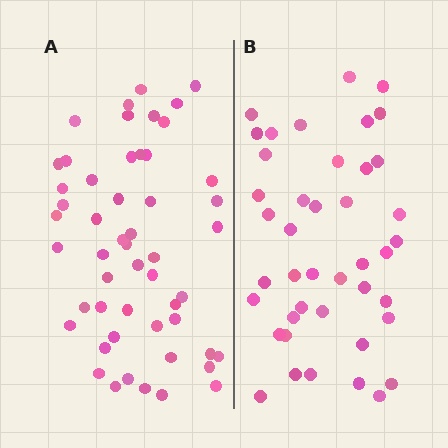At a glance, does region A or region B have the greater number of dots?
Region A (the left region) has more dots.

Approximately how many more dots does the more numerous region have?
Region A has roughly 10 or so more dots than region B.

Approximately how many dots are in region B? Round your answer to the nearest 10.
About 40 dots. (The exact count is 42, which rounds to 40.)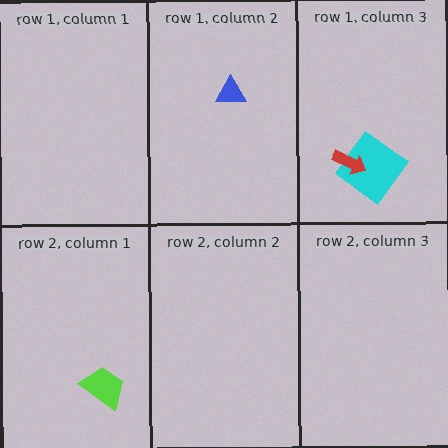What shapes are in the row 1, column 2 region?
The blue triangle.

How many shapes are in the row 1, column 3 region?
2.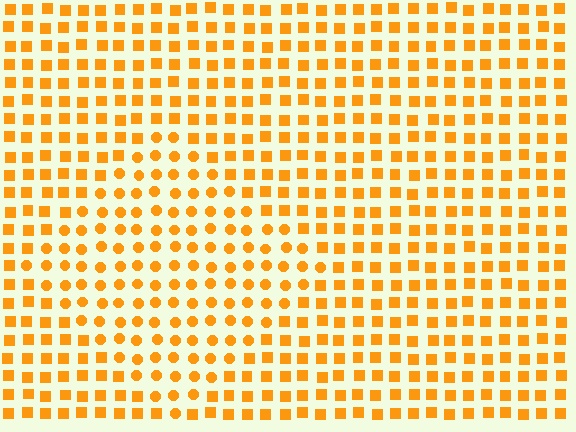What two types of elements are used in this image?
The image uses circles inside the diamond region and squares outside it.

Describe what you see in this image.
The image is filled with small orange elements arranged in a uniform grid. A diamond-shaped region contains circles, while the surrounding area contains squares. The boundary is defined purely by the change in element shape.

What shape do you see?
I see a diamond.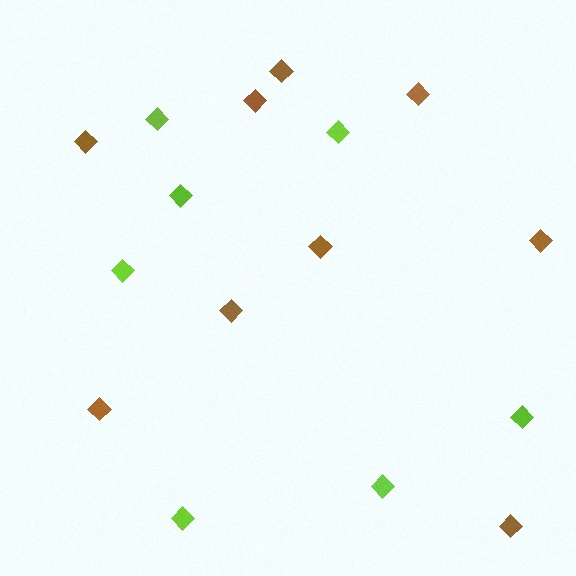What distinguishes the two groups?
There are 2 groups: one group of brown diamonds (9) and one group of lime diamonds (7).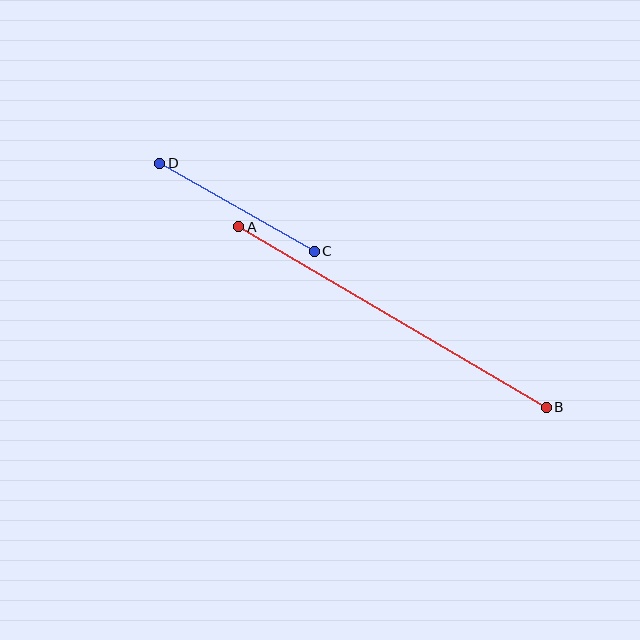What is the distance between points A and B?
The distance is approximately 357 pixels.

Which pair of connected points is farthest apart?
Points A and B are farthest apart.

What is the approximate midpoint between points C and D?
The midpoint is at approximately (237, 207) pixels.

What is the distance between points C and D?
The distance is approximately 178 pixels.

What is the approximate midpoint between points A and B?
The midpoint is at approximately (392, 317) pixels.